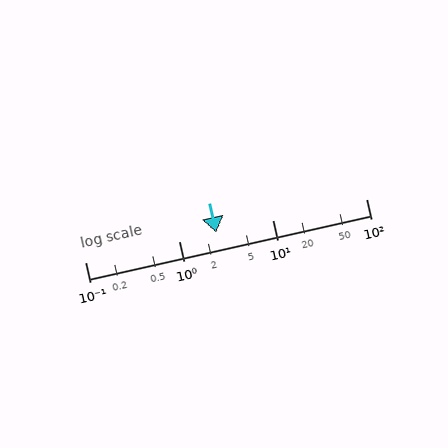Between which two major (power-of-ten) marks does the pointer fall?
The pointer is between 1 and 10.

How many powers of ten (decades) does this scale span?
The scale spans 3 decades, from 0.1 to 100.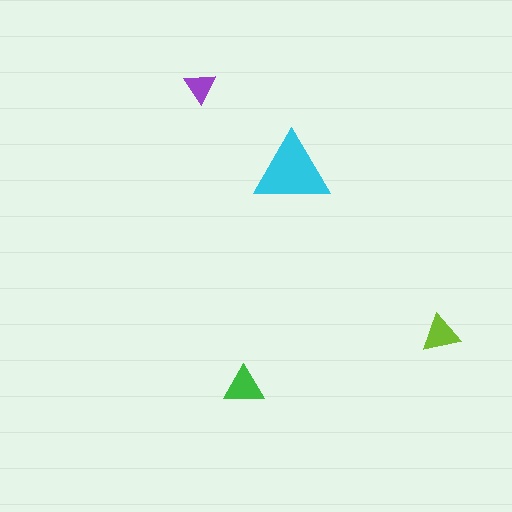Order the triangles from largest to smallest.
the cyan one, the green one, the lime one, the purple one.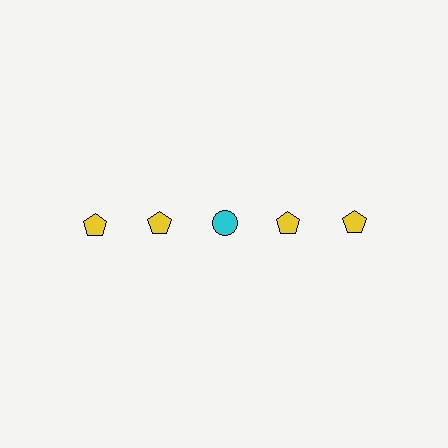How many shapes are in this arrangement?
There are 5 shapes arranged in a grid pattern.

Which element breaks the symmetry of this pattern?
The cyan circle in the top row, center column breaks the symmetry. All other shapes are yellow pentagons.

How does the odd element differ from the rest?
It differs in both color (cyan instead of yellow) and shape (circle instead of pentagon).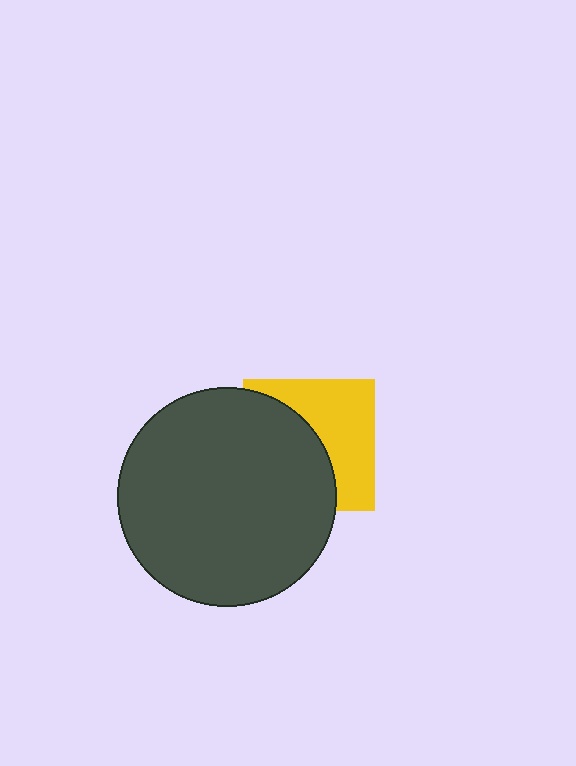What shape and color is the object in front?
The object in front is a dark gray circle.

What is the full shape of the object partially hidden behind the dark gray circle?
The partially hidden object is a yellow square.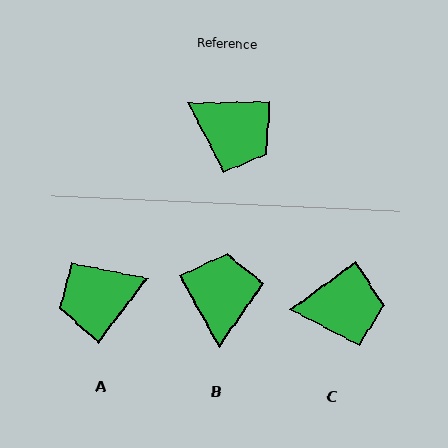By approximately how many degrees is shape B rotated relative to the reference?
Approximately 118 degrees counter-clockwise.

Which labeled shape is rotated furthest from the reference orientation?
A, about 128 degrees away.